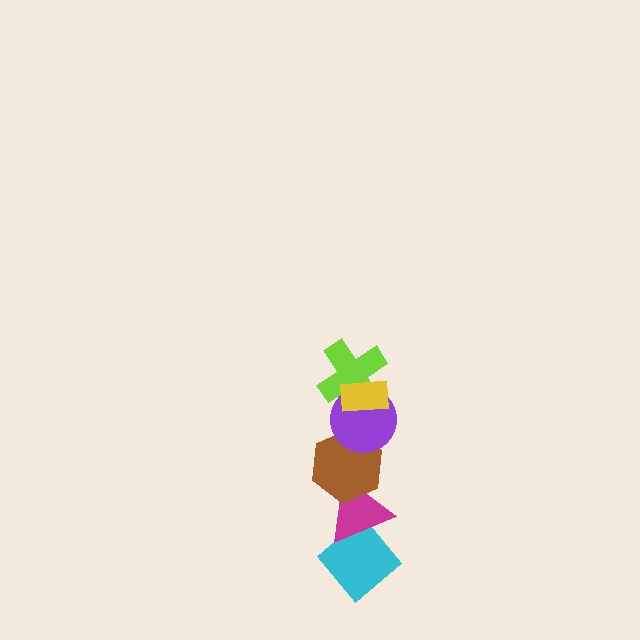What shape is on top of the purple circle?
The lime cross is on top of the purple circle.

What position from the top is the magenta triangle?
The magenta triangle is 5th from the top.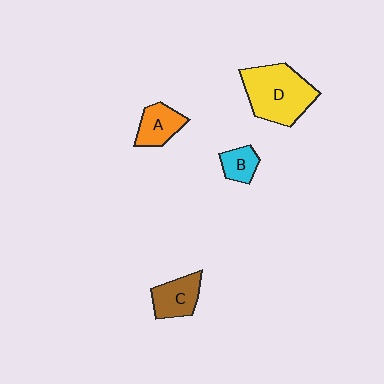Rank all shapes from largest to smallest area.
From largest to smallest: D (yellow), C (brown), A (orange), B (cyan).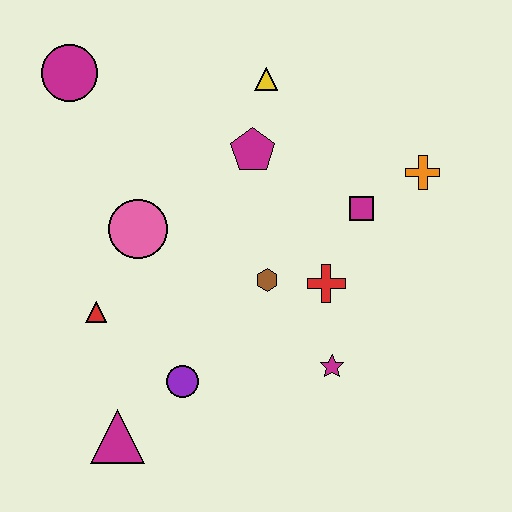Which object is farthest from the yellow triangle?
The magenta triangle is farthest from the yellow triangle.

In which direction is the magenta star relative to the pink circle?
The magenta star is to the right of the pink circle.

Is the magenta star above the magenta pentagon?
No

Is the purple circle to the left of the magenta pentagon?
Yes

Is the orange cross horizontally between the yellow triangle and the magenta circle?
No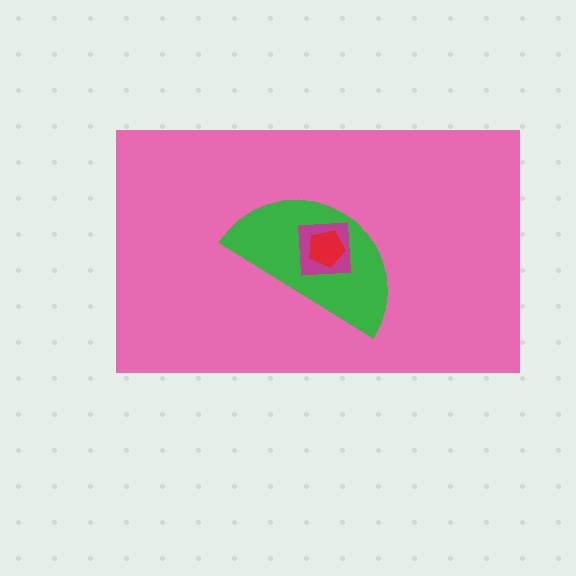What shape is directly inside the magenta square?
The red pentagon.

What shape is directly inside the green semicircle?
The magenta square.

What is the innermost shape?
The red pentagon.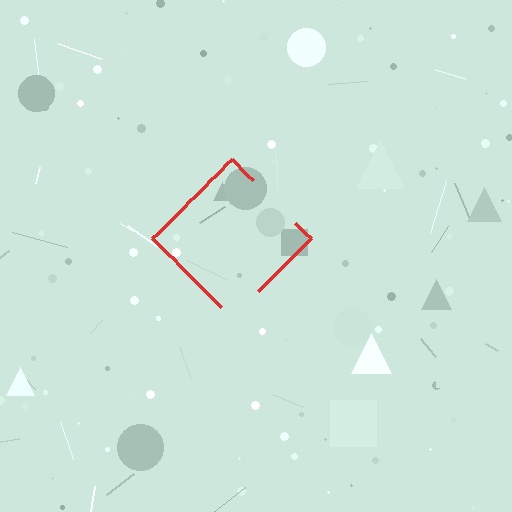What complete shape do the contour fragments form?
The contour fragments form a diamond.